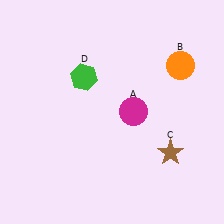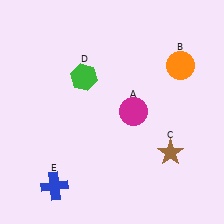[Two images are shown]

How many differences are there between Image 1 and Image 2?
There is 1 difference between the two images.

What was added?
A blue cross (E) was added in Image 2.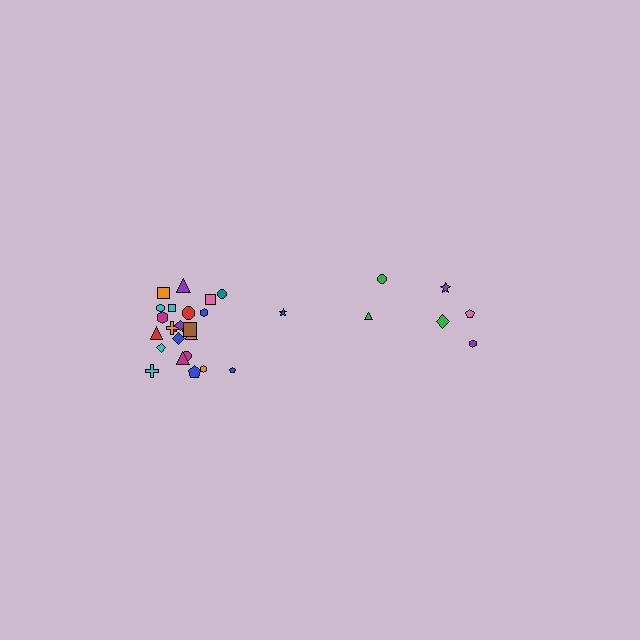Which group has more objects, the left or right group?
The left group.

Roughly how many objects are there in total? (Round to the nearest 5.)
Roughly 30 objects in total.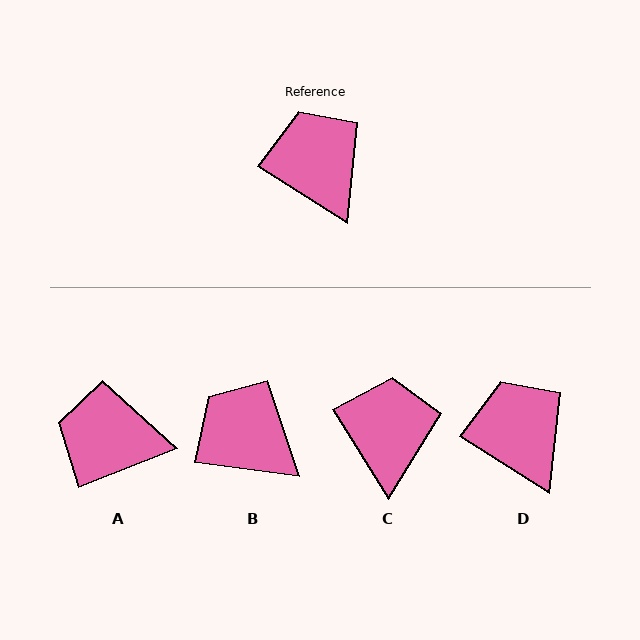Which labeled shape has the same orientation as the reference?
D.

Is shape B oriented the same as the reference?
No, it is off by about 25 degrees.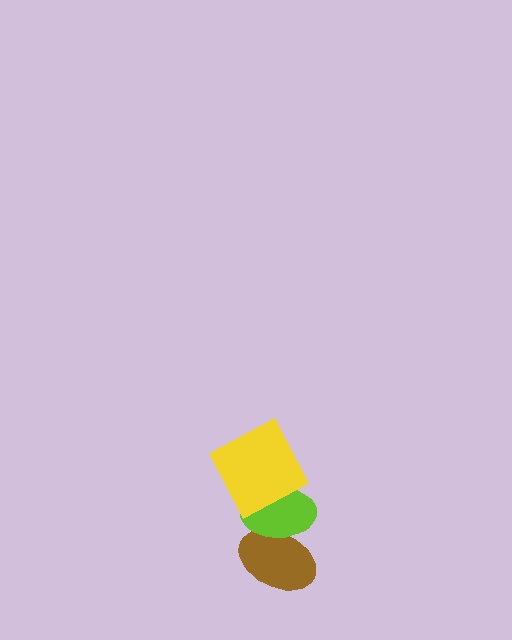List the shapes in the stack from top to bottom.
From top to bottom: the yellow square, the lime ellipse, the brown ellipse.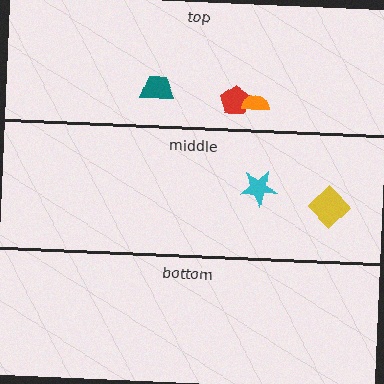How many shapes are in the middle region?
2.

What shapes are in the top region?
The teal trapezoid, the red pentagon, the orange semicircle.